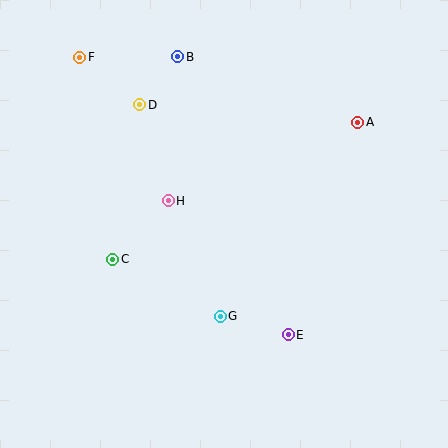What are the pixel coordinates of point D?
Point D is at (140, 105).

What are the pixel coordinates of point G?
Point G is at (220, 316).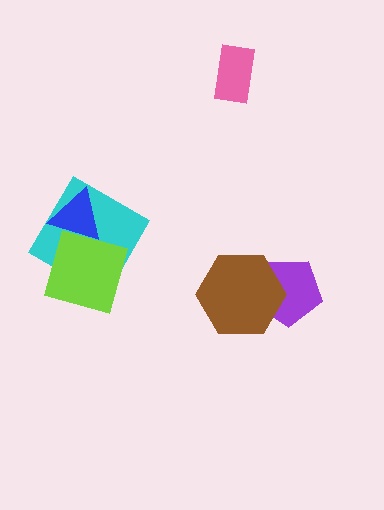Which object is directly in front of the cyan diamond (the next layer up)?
The blue triangle is directly in front of the cyan diamond.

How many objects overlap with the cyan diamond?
2 objects overlap with the cyan diamond.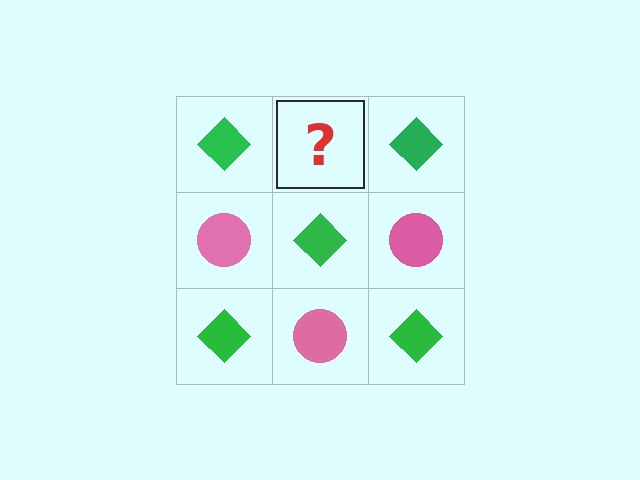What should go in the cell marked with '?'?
The missing cell should contain a pink circle.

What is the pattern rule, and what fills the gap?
The rule is that it alternates green diamond and pink circle in a checkerboard pattern. The gap should be filled with a pink circle.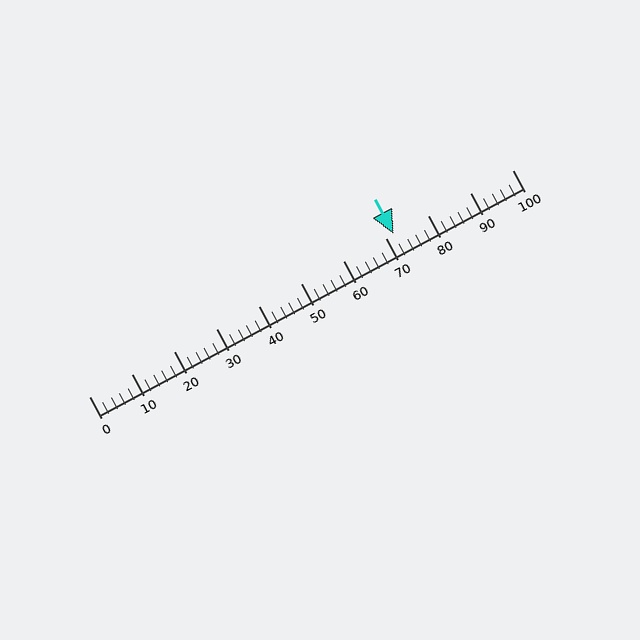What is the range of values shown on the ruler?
The ruler shows values from 0 to 100.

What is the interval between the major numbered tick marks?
The major tick marks are spaced 10 units apart.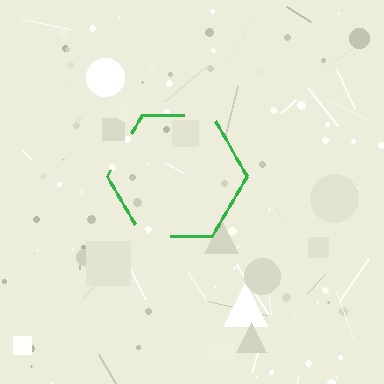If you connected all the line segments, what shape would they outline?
They would outline a hexagon.